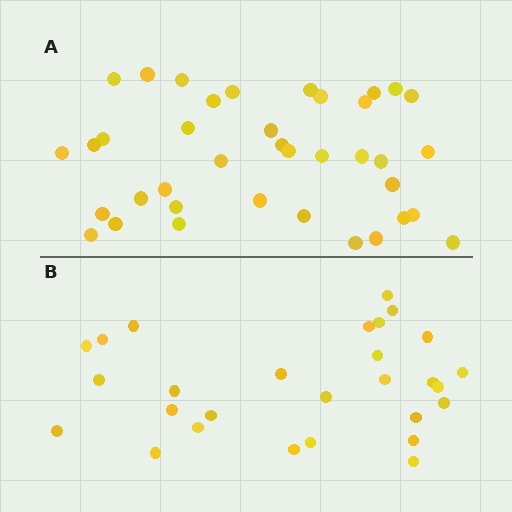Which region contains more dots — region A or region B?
Region A (the top region) has more dots.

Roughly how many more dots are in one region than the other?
Region A has roughly 10 or so more dots than region B.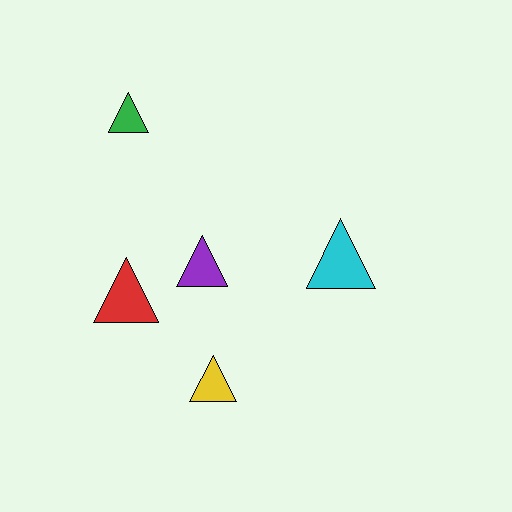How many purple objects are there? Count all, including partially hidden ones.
There is 1 purple object.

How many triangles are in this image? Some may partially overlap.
There are 5 triangles.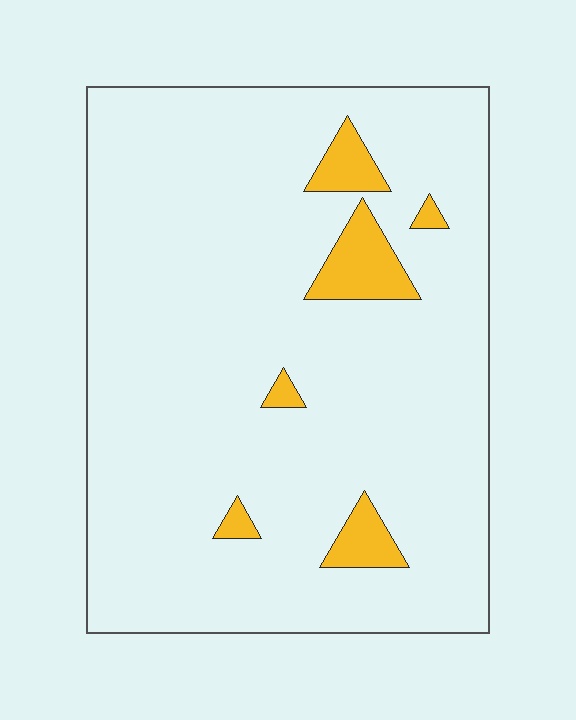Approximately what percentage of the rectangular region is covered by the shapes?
Approximately 5%.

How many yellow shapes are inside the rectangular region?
6.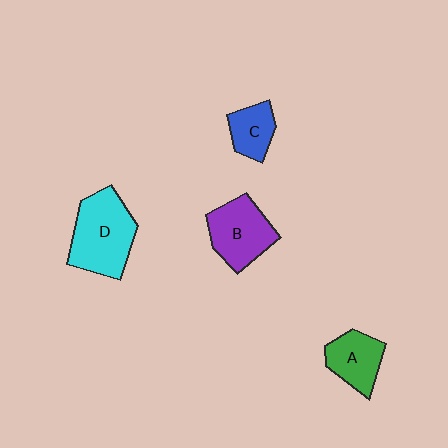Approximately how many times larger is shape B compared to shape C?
Approximately 1.7 times.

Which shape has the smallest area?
Shape C (blue).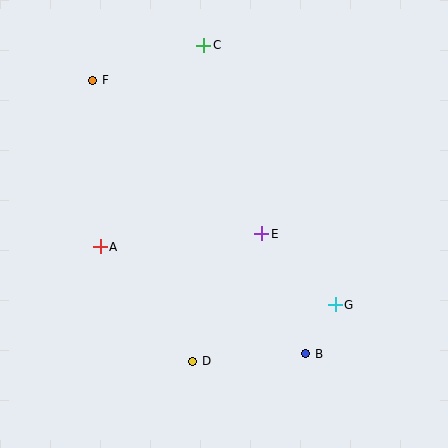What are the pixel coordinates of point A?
Point A is at (100, 247).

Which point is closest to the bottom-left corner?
Point D is closest to the bottom-left corner.